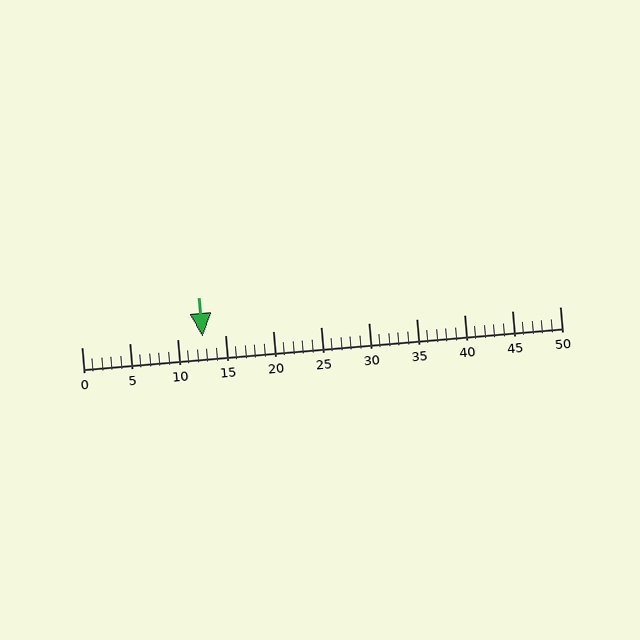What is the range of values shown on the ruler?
The ruler shows values from 0 to 50.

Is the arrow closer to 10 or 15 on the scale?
The arrow is closer to 15.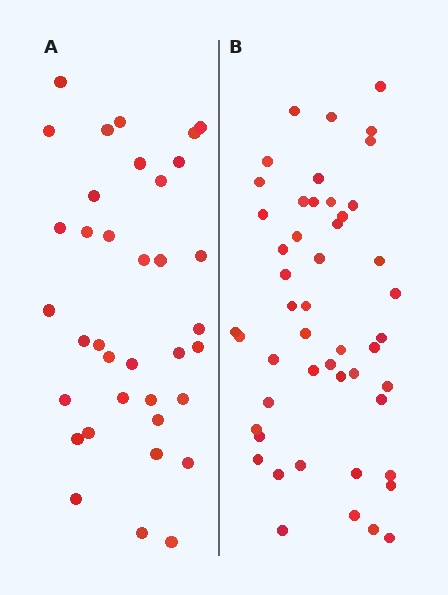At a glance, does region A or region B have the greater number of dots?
Region B (the right region) has more dots.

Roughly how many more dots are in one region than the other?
Region B has approximately 15 more dots than region A.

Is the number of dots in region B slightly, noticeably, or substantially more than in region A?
Region B has noticeably more, but not dramatically so. The ratio is roughly 1.4 to 1.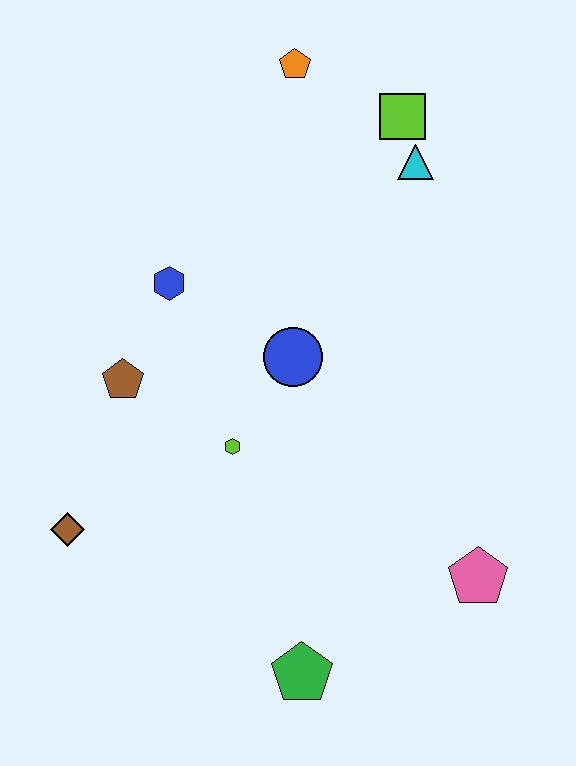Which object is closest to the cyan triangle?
The lime square is closest to the cyan triangle.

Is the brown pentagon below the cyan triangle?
Yes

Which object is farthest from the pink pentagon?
The orange pentagon is farthest from the pink pentagon.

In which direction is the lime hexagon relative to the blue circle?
The lime hexagon is below the blue circle.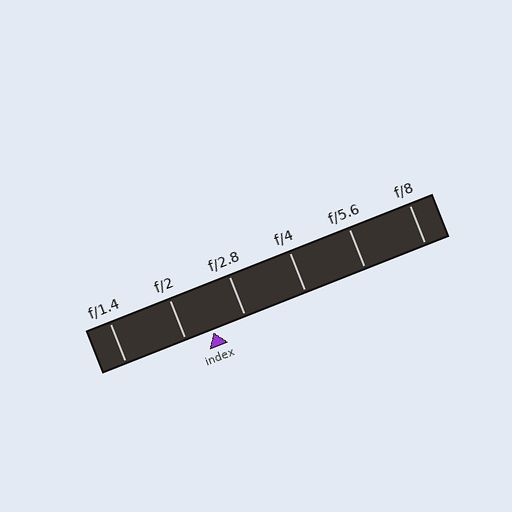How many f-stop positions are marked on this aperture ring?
There are 6 f-stop positions marked.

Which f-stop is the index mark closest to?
The index mark is closest to f/2.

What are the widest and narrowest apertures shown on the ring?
The widest aperture shown is f/1.4 and the narrowest is f/8.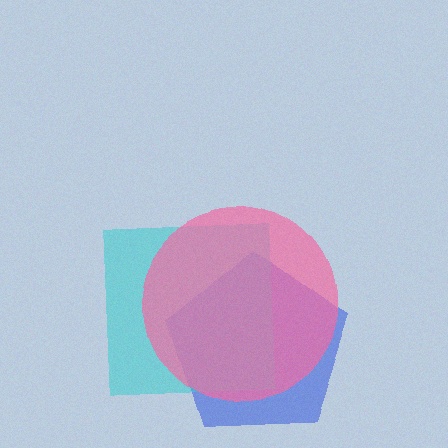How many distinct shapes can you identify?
There are 3 distinct shapes: a blue pentagon, a cyan square, a pink circle.